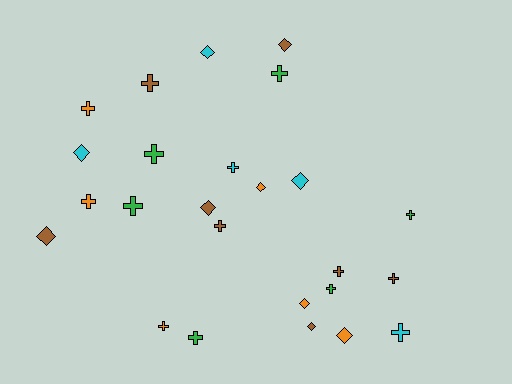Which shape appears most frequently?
Cross, with 15 objects.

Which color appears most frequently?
Brown, with 8 objects.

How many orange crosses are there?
There are 3 orange crosses.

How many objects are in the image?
There are 25 objects.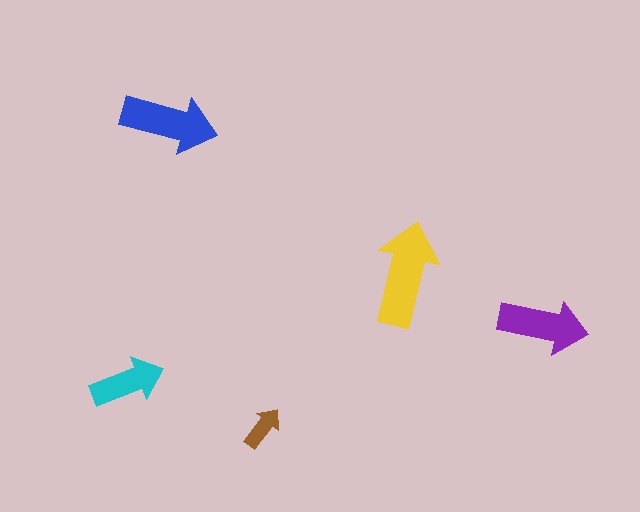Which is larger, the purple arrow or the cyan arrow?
The purple one.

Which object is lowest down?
The brown arrow is bottommost.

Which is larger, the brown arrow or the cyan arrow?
The cyan one.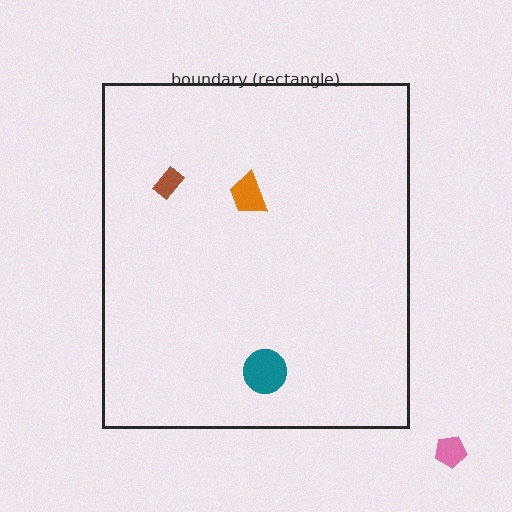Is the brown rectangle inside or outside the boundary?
Inside.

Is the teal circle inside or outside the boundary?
Inside.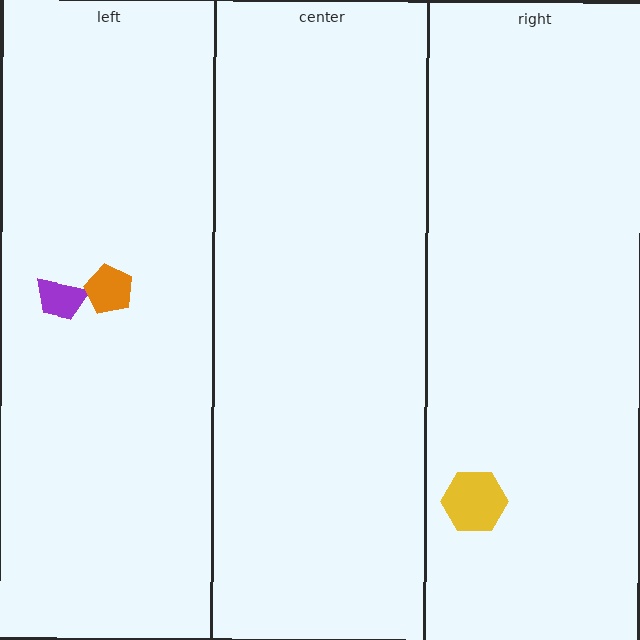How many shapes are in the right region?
1.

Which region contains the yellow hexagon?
The right region.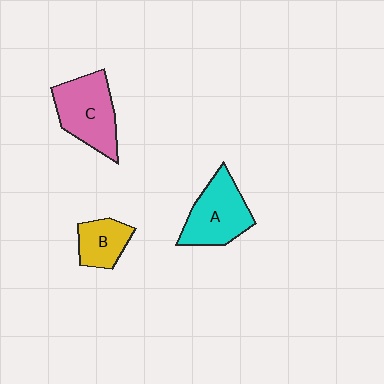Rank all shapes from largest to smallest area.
From largest to smallest: C (pink), A (cyan), B (yellow).